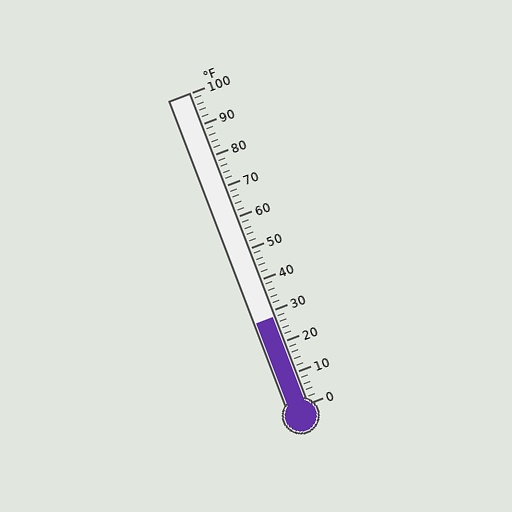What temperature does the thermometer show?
The thermometer shows approximately 28°F.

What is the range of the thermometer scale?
The thermometer scale ranges from 0°F to 100°F.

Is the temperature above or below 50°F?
The temperature is below 50°F.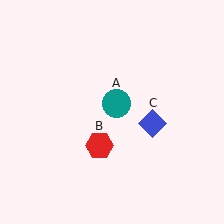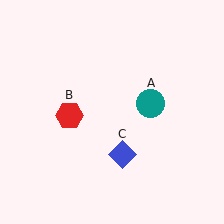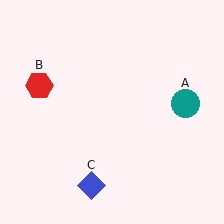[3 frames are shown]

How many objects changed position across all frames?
3 objects changed position: teal circle (object A), red hexagon (object B), blue diamond (object C).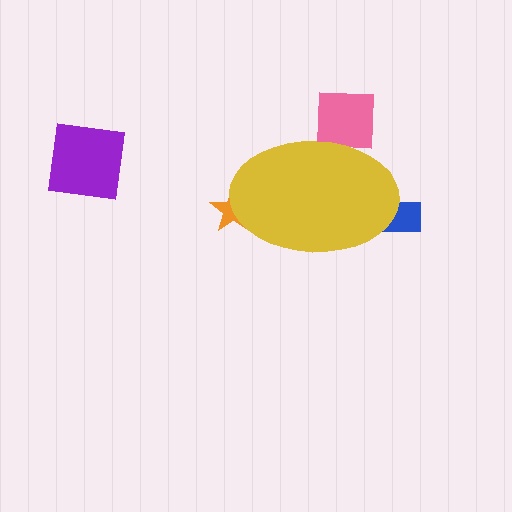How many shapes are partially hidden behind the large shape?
3 shapes are partially hidden.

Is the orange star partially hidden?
Yes, the orange star is partially hidden behind the yellow ellipse.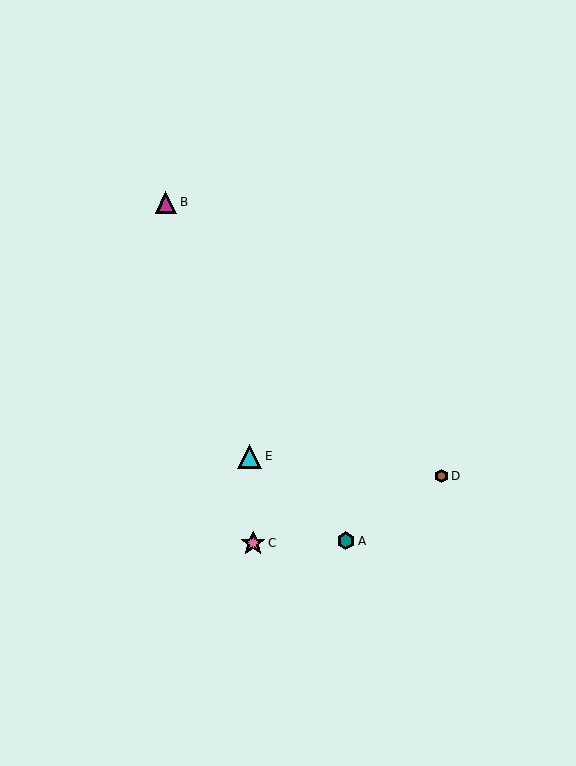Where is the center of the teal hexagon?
The center of the teal hexagon is at (346, 541).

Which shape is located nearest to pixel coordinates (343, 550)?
The teal hexagon (labeled A) at (346, 541) is nearest to that location.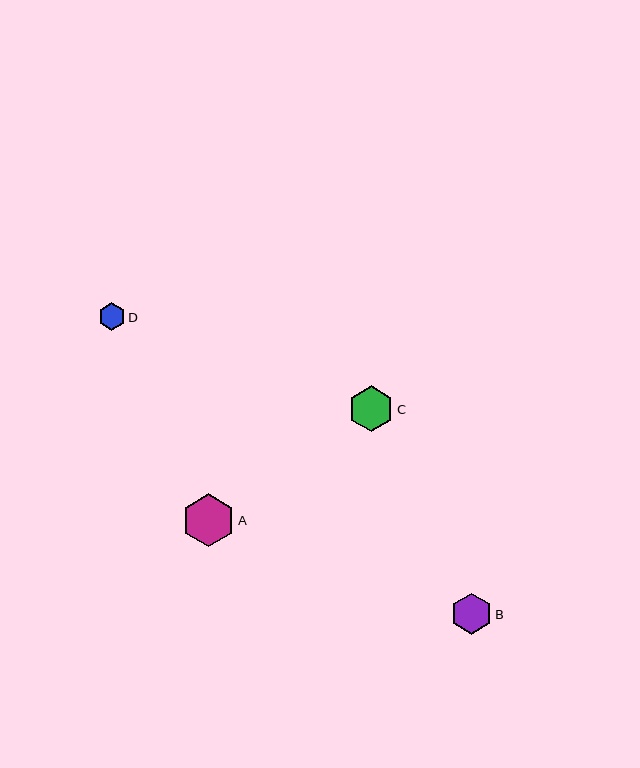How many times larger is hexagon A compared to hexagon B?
Hexagon A is approximately 1.3 times the size of hexagon B.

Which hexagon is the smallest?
Hexagon D is the smallest with a size of approximately 27 pixels.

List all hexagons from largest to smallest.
From largest to smallest: A, C, B, D.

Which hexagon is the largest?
Hexagon A is the largest with a size of approximately 53 pixels.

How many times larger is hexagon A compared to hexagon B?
Hexagon A is approximately 1.3 times the size of hexagon B.